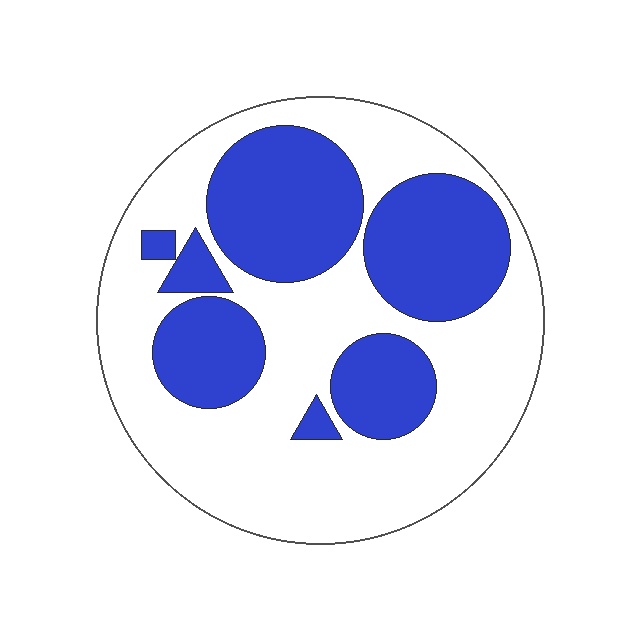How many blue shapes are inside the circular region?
7.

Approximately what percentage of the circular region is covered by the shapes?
Approximately 40%.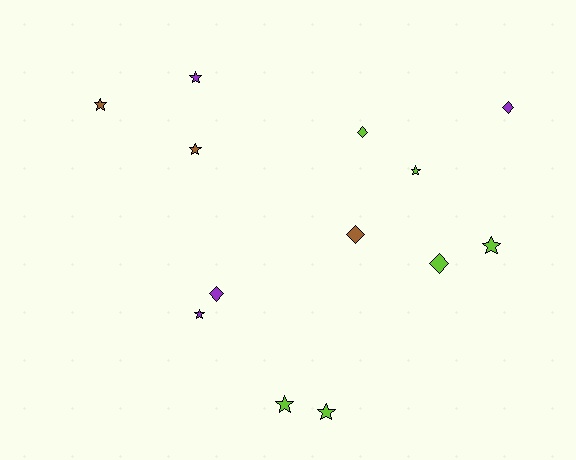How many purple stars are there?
There are 2 purple stars.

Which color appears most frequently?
Lime, with 6 objects.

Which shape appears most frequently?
Star, with 8 objects.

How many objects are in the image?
There are 13 objects.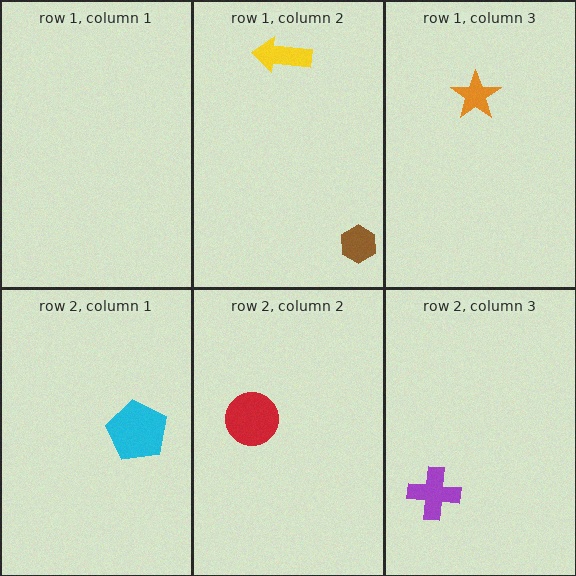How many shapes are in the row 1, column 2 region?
2.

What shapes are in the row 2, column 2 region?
The red circle.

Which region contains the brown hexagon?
The row 1, column 2 region.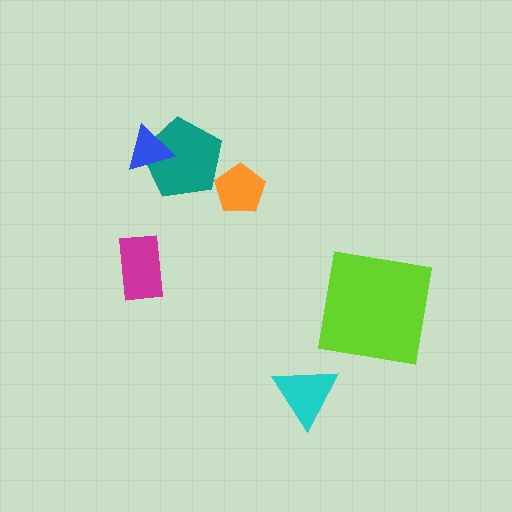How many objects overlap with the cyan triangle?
0 objects overlap with the cyan triangle.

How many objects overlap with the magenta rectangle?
0 objects overlap with the magenta rectangle.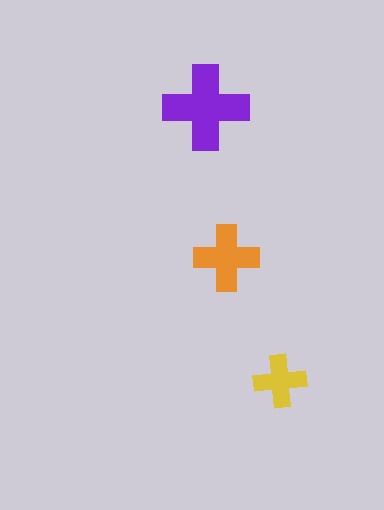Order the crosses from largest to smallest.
the purple one, the orange one, the yellow one.